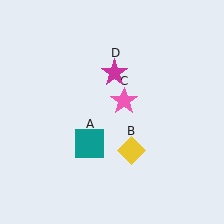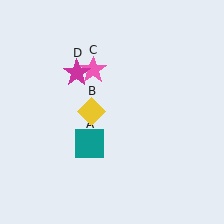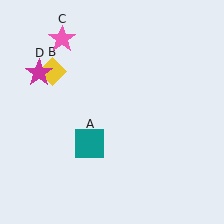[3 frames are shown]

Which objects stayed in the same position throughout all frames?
Teal square (object A) remained stationary.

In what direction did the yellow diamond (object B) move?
The yellow diamond (object B) moved up and to the left.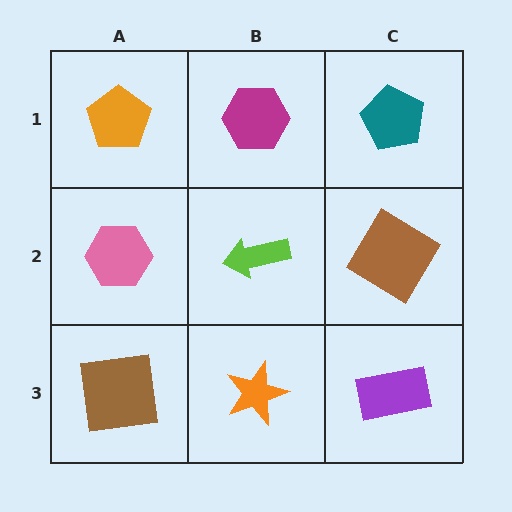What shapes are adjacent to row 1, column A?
A pink hexagon (row 2, column A), a magenta hexagon (row 1, column B).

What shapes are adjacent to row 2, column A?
An orange pentagon (row 1, column A), a brown square (row 3, column A), a lime arrow (row 2, column B).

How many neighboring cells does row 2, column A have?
3.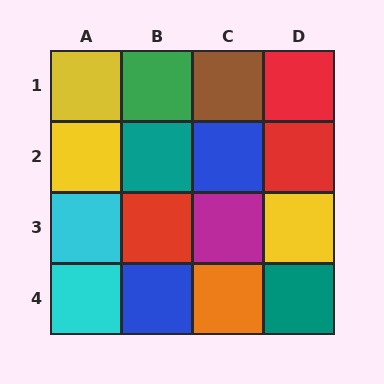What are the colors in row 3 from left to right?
Cyan, red, magenta, yellow.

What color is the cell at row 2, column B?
Teal.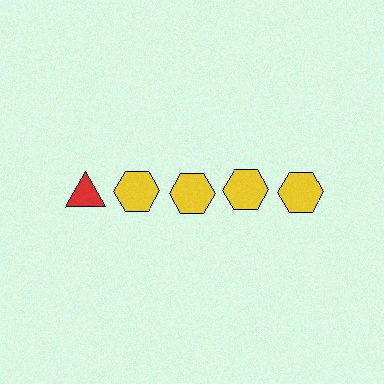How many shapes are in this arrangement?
There are 5 shapes arranged in a grid pattern.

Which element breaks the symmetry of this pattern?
The red triangle in the top row, leftmost column breaks the symmetry. All other shapes are yellow hexagons.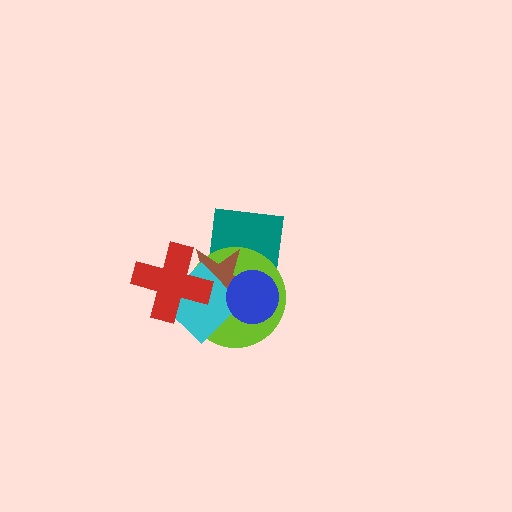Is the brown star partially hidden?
Yes, it is partially covered by another shape.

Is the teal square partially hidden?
Yes, it is partially covered by another shape.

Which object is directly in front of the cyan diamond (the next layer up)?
The red cross is directly in front of the cyan diamond.